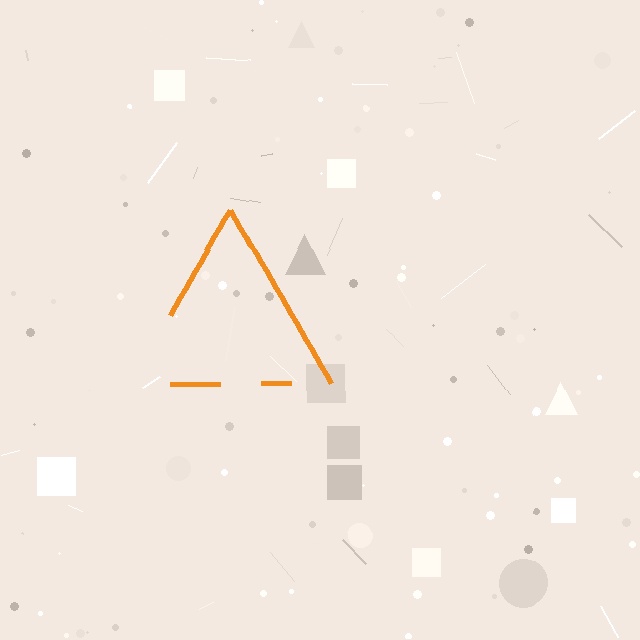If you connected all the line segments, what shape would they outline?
They would outline a triangle.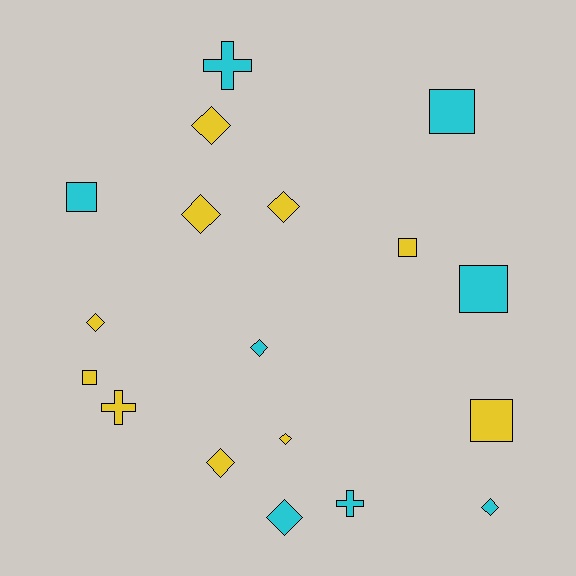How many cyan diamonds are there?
There are 3 cyan diamonds.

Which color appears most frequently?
Yellow, with 10 objects.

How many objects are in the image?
There are 18 objects.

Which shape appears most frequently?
Diamond, with 9 objects.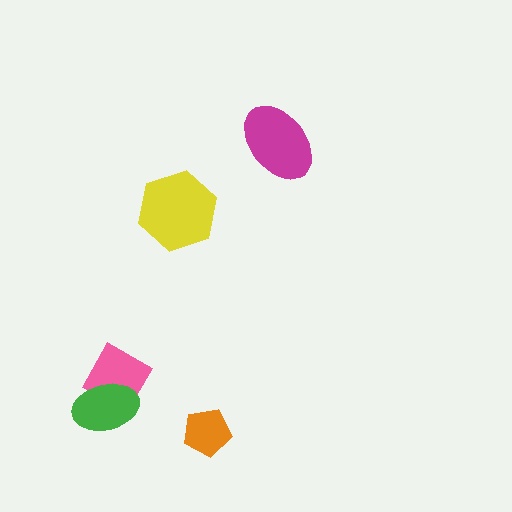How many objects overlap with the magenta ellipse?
0 objects overlap with the magenta ellipse.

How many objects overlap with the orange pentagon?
0 objects overlap with the orange pentagon.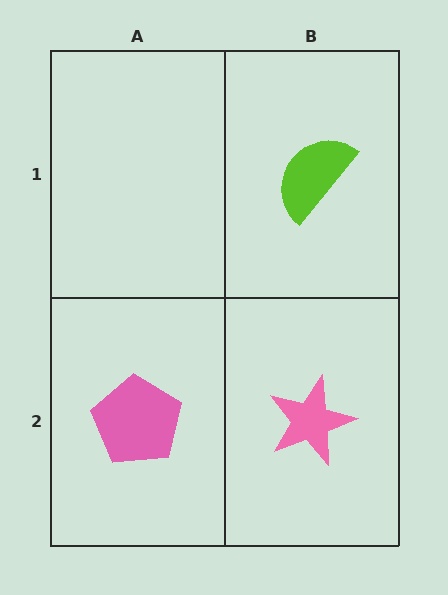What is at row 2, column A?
A pink pentagon.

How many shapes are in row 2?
2 shapes.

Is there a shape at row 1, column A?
No, that cell is empty.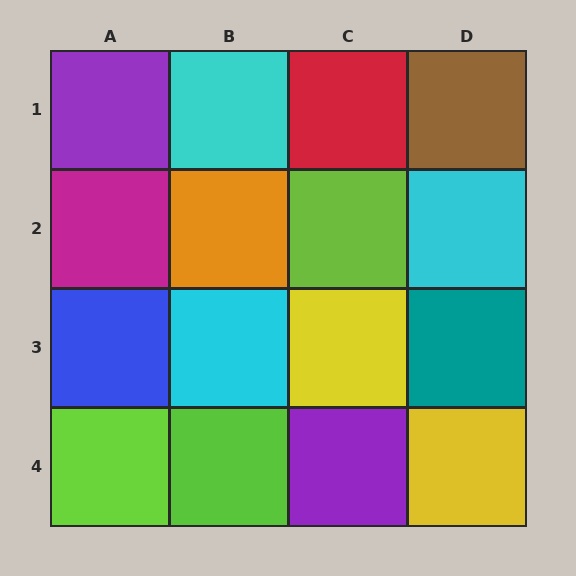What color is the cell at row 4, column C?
Purple.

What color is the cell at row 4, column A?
Lime.